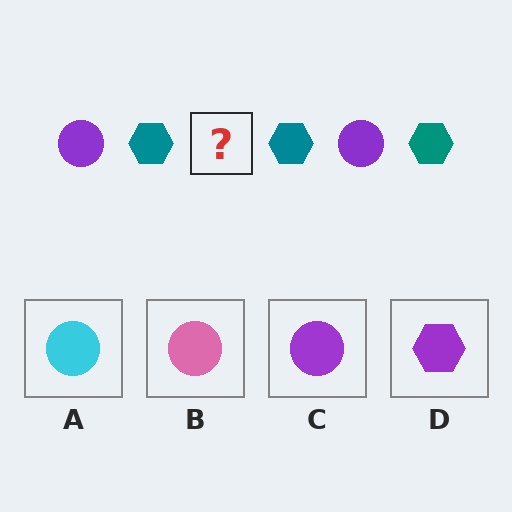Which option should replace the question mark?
Option C.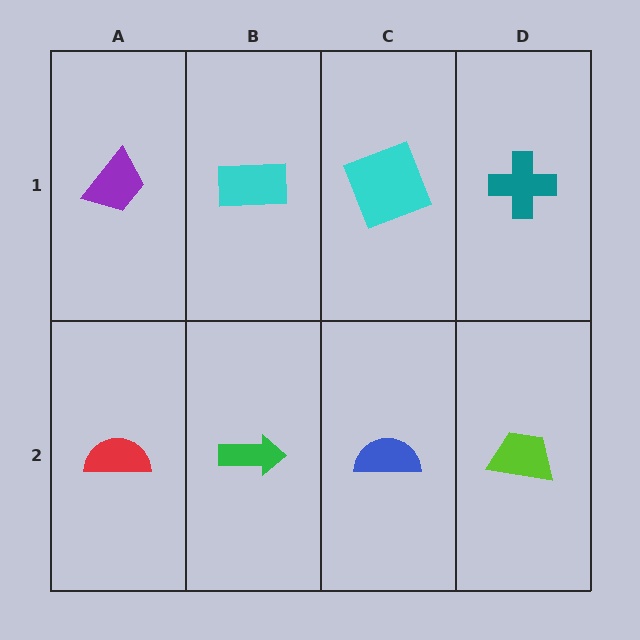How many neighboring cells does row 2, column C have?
3.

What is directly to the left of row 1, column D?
A cyan square.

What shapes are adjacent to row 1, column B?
A green arrow (row 2, column B), a purple trapezoid (row 1, column A), a cyan square (row 1, column C).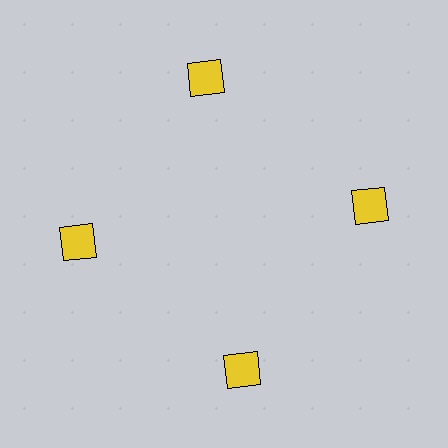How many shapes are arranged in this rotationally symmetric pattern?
There are 4 shapes, arranged in 4 groups of 1.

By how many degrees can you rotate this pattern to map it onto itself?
The pattern maps onto itself every 90 degrees of rotation.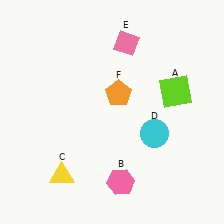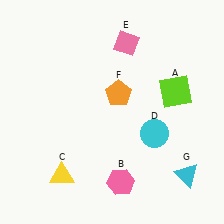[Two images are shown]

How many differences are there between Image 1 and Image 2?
There is 1 difference between the two images.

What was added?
A cyan triangle (G) was added in Image 2.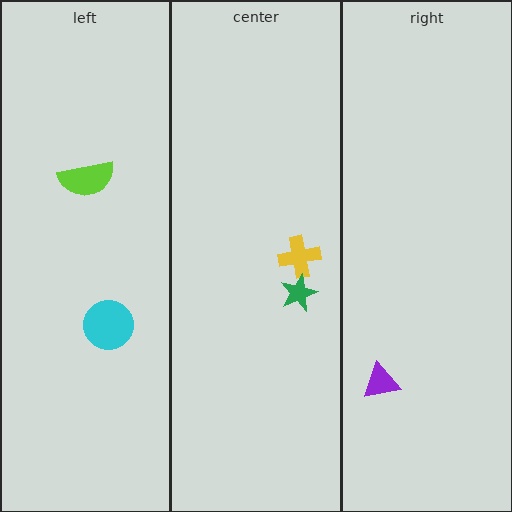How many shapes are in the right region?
1.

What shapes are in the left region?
The cyan circle, the lime semicircle.